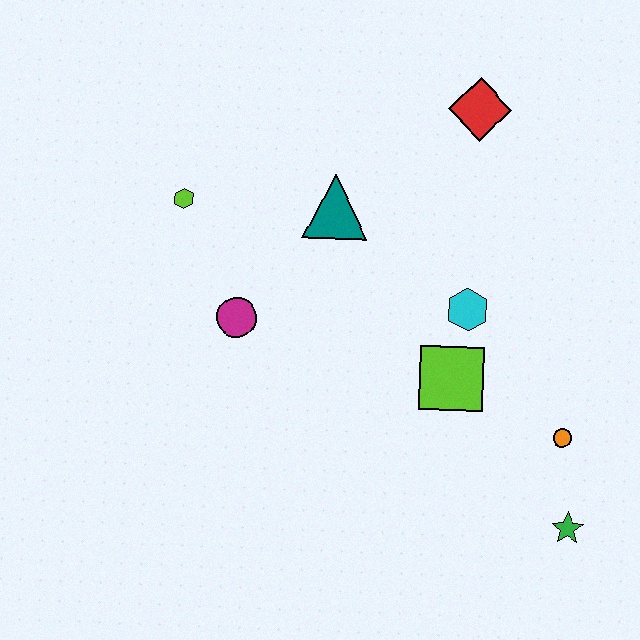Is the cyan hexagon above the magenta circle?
Yes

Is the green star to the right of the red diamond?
Yes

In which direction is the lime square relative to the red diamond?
The lime square is below the red diamond.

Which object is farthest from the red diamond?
The green star is farthest from the red diamond.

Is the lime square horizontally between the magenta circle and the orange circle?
Yes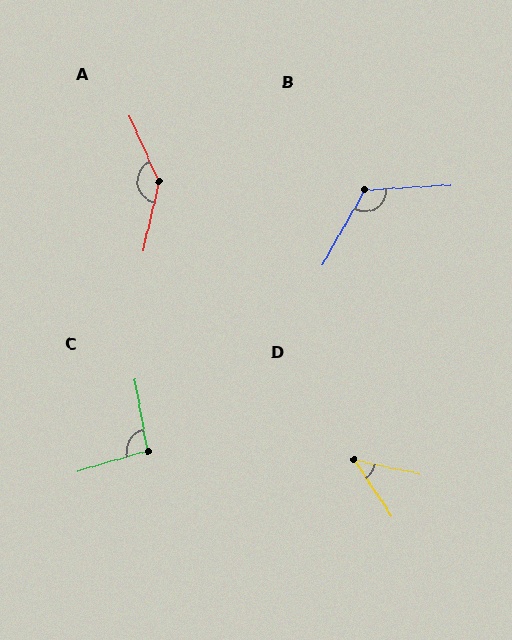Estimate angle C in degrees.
Approximately 96 degrees.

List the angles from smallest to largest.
D (44°), C (96°), B (123°), A (143°).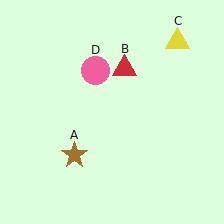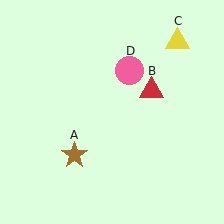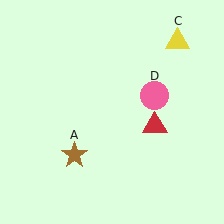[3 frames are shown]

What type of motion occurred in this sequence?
The red triangle (object B), pink circle (object D) rotated clockwise around the center of the scene.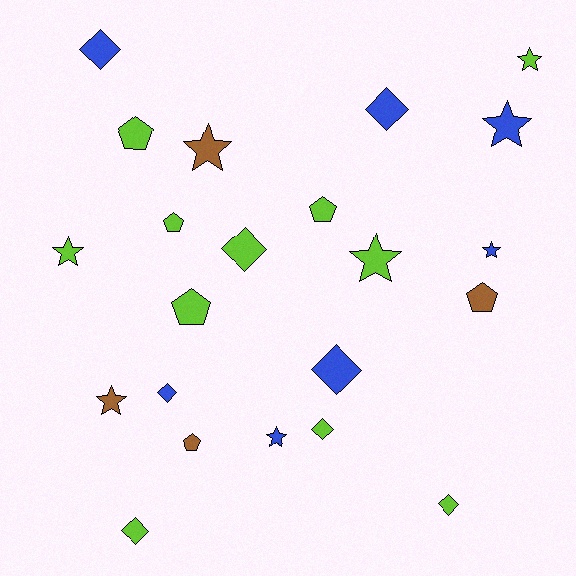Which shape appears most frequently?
Diamond, with 8 objects.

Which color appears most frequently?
Lime, with 11 objects.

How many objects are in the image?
There are 22 objects.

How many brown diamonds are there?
There are no brown diamonds.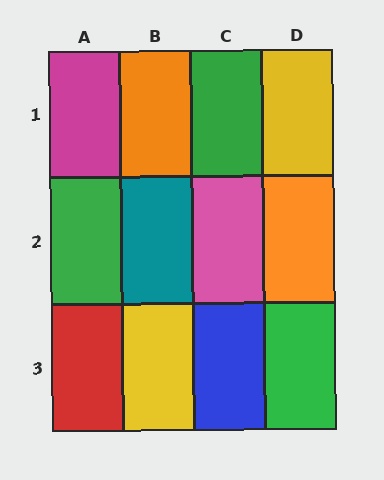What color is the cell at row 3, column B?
Yellow.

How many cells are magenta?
1 cell is magenta.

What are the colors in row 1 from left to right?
Magenta, orange, green, yellow.